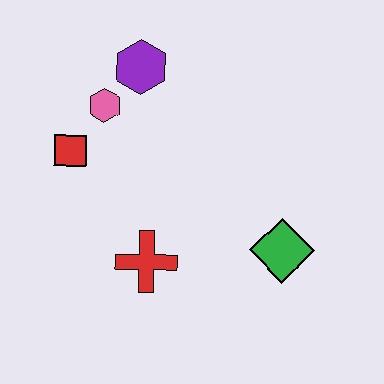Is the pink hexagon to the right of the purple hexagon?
No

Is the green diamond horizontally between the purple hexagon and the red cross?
No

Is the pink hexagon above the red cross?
Yes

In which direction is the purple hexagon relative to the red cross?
The purple hexagon is above the red cross.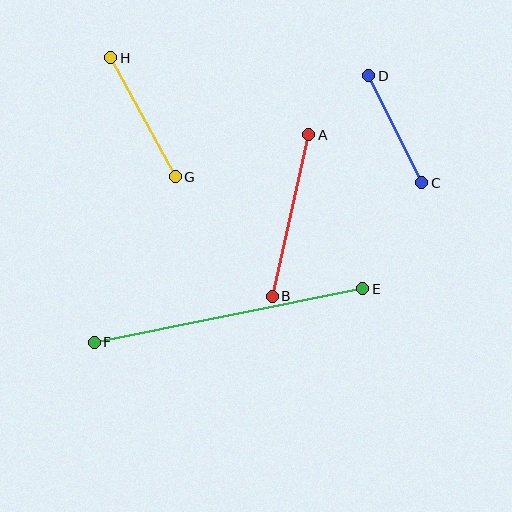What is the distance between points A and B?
The distance is approximately 166 pixels.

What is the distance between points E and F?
The distance is approximately 274 pixels.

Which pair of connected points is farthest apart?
Points E and F are farthest apart.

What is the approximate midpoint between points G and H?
The midpoint is at approximately (143, 117) pixels.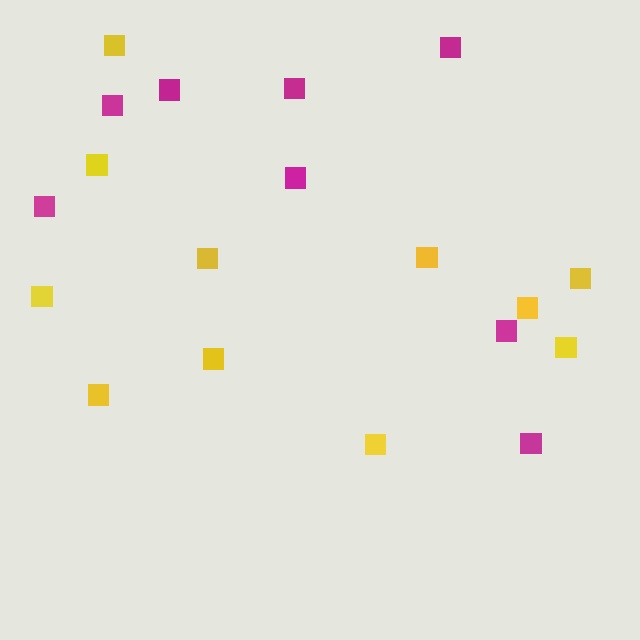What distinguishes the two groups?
There are 2 groups: one group of yellow squares (11) and one group of magenta squares (8).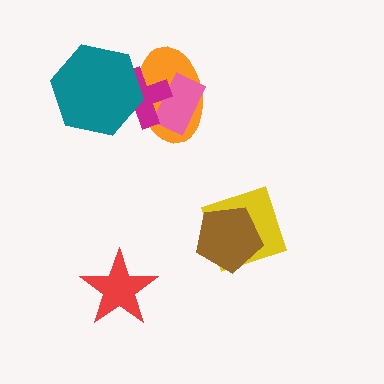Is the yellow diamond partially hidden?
Yes, it is partially covered by another shape.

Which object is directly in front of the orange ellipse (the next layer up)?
The pink rectangle is directly in front of the orange ellipse.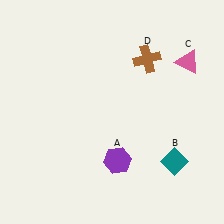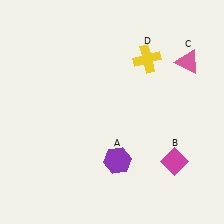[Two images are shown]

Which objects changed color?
B changed from teal to magenta. D changed from brown to yellow.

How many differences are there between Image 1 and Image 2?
There are 2 differences between the two images.